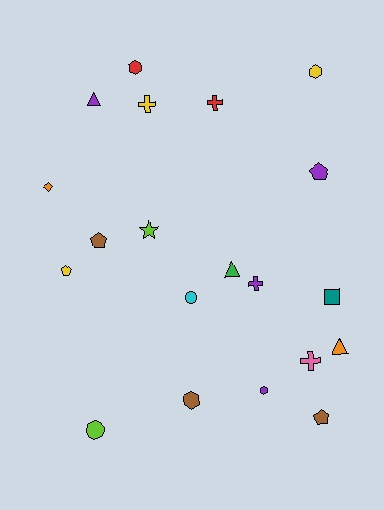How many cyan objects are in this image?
There is 1 cyan object.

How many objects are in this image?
There are 20 objects.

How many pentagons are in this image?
There are 4 pentagons.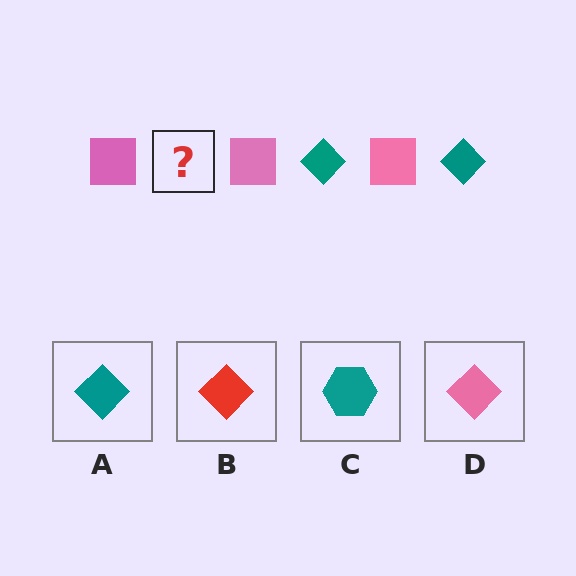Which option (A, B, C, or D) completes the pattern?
A.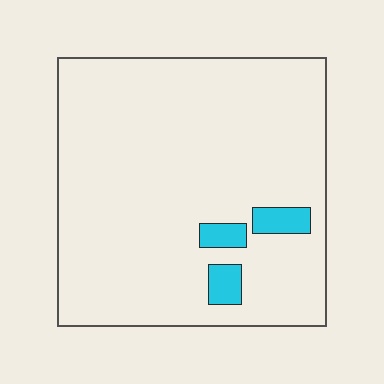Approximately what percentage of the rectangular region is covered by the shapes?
Approximately 5%.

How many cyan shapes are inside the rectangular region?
3.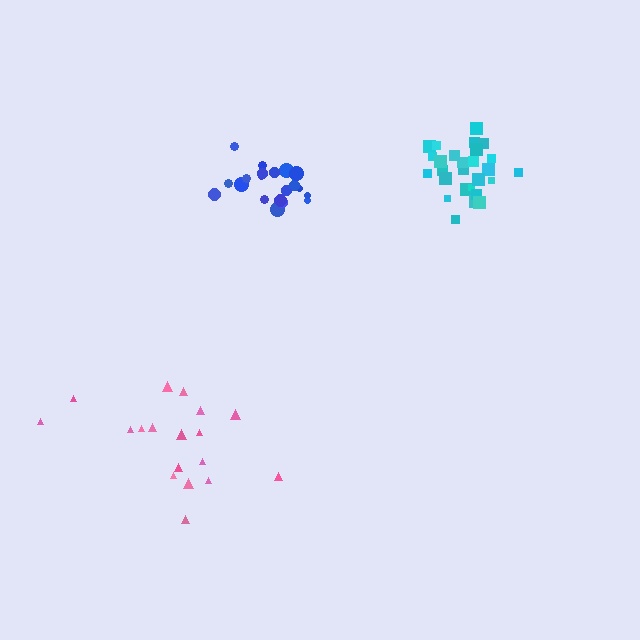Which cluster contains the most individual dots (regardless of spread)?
Cyan (28).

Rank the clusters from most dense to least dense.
cyan, blue, pink.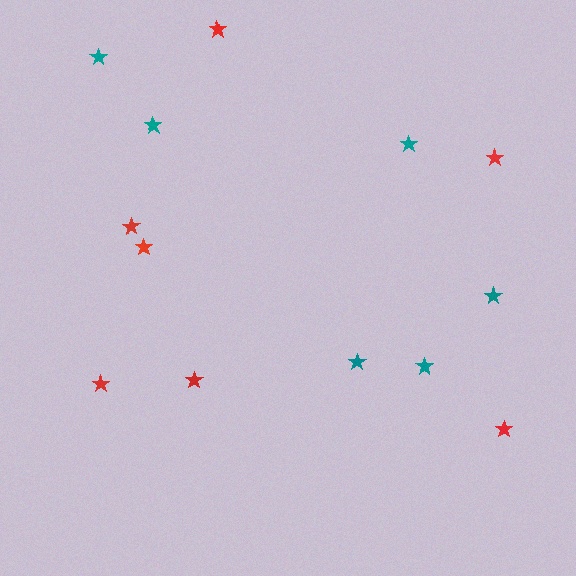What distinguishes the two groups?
There are 2 groups: one group of red stars (7) and one group of teal stars (6).